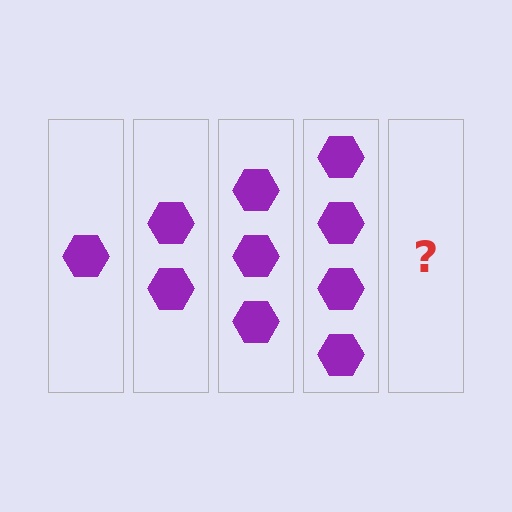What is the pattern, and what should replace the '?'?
The pattern is that each step adds one more hexagon. The '?' should be 5 hexagons.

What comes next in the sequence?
The next element should be 5 hexagons.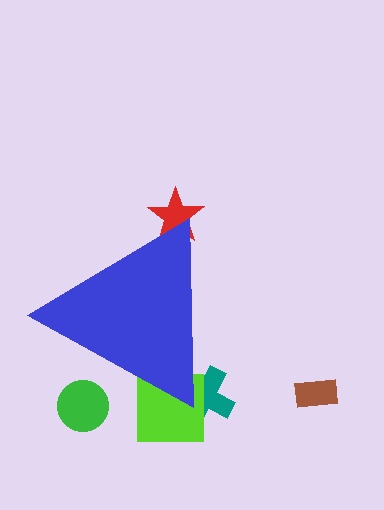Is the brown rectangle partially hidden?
No, the brown rectangle is fully visible.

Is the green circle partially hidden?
Yes, the green circle is partially hidden behind the blue triangle.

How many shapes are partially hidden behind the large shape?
4 shapes are partially hidden.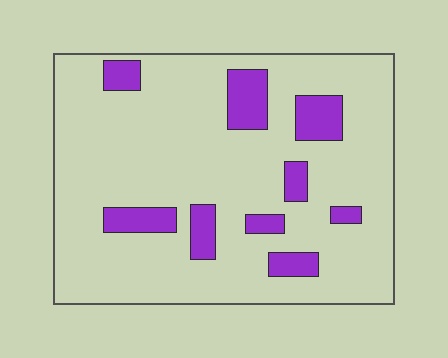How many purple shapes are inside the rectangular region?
9.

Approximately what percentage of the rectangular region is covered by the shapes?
Approximately 15%.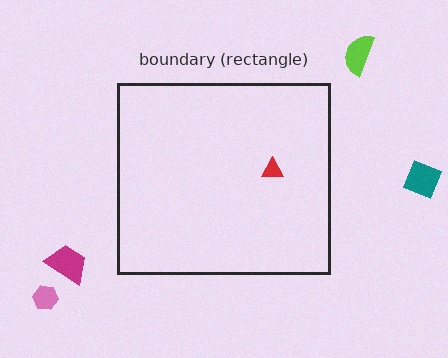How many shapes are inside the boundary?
1 inside, 4 outside.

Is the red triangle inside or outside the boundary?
Inside.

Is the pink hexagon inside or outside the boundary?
Outside.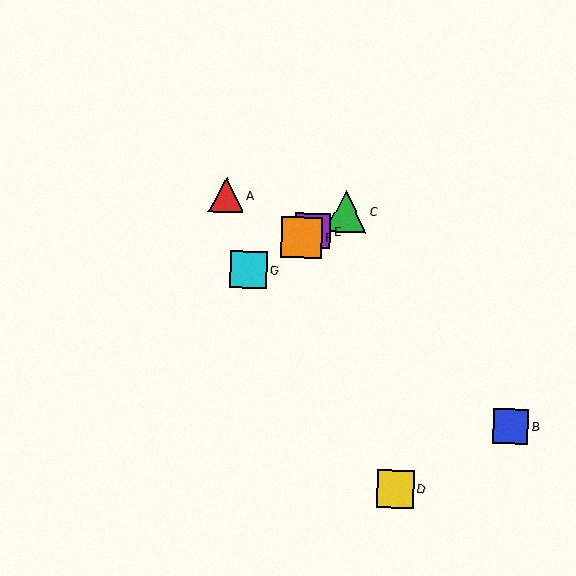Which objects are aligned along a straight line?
Objects C, E, F, G are aligned along a straight line.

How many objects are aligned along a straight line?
4 objects (C, E, F, G) are aligned along a straight line.